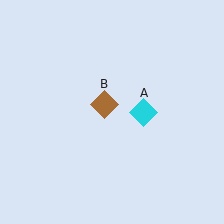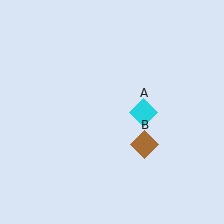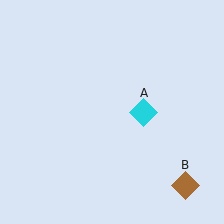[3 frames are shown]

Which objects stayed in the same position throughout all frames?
Cyan diamond (object A) remained stationary.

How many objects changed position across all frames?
1 object changed position: brown diamond (object B).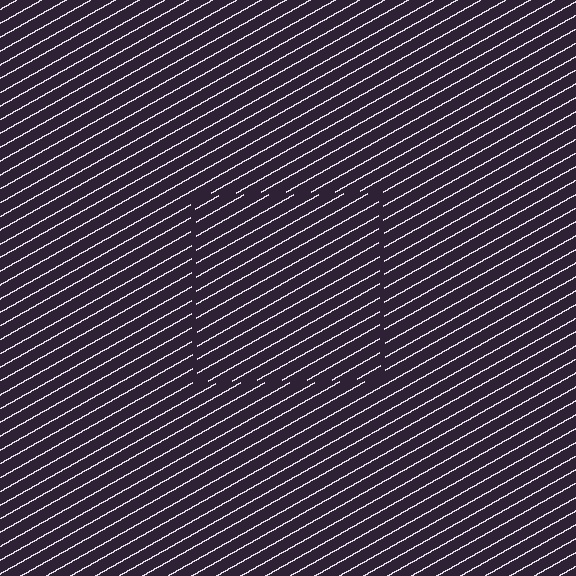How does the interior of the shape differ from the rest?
The interior of the shape contains the same grating, shifted by half a period — the contour is defined by the phase discontinuity where line-ends from the inner and outer gratings abut.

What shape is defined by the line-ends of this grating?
An illusory square. The interior of the shape contains the same grating, shifted by half a period — the contour is defined by the phase discontinuity where line-ends from the inner and outer gratings abut.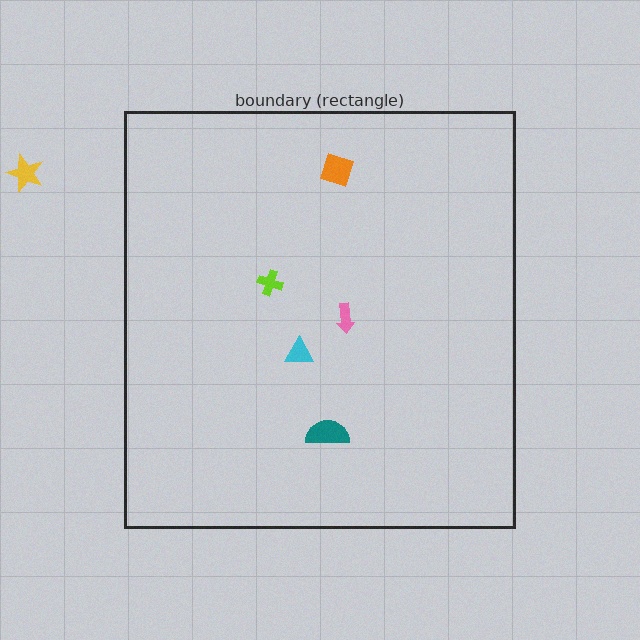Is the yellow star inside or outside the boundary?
Outside.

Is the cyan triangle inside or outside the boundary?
Inside.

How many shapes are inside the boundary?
5 inside, 1 outside.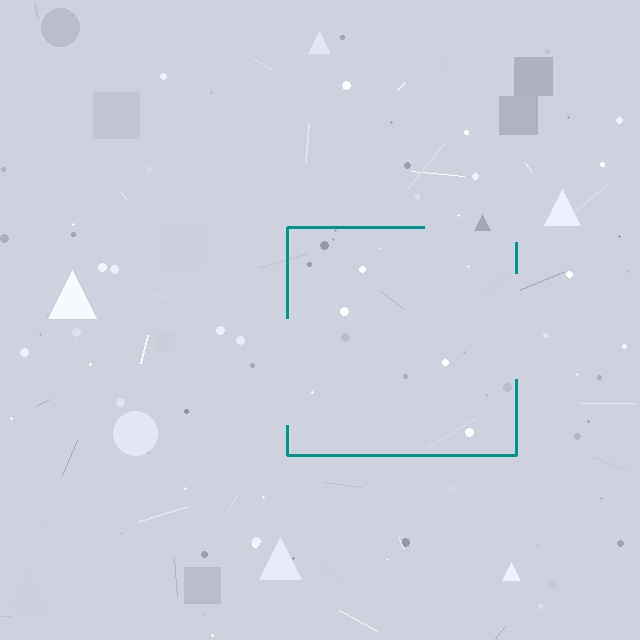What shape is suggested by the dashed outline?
The dashed outline suggests a square.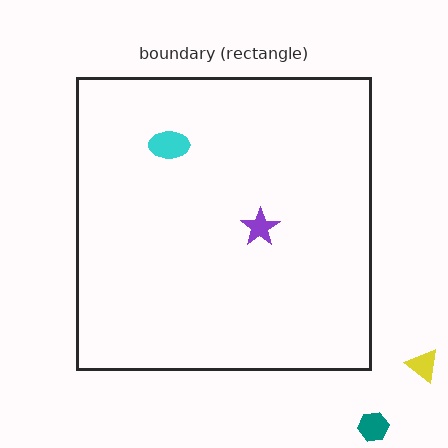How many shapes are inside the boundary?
2 inside, 2 outside.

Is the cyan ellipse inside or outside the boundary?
Inside.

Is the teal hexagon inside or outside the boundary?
Outside.